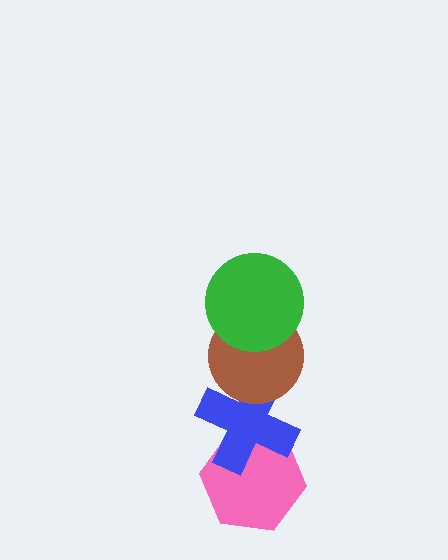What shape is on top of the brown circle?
The green circle is on top of the brown circle.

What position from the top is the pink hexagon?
The pink hexagon is 4th from the top.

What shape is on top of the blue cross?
The brown circle is on top of the blue cross.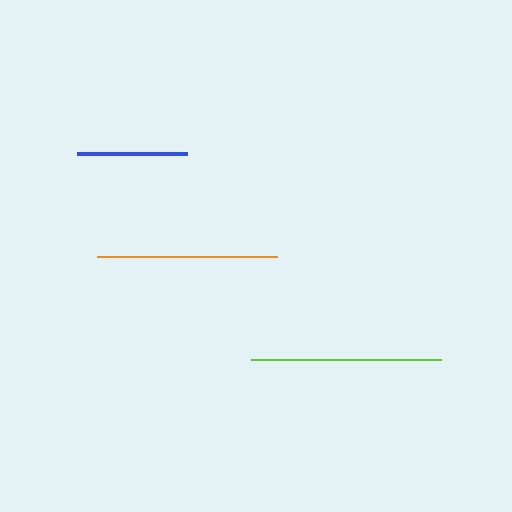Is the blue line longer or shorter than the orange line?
The orange line is longer than the blue line.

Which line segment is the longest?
The lime line is the longest at approximately 190 pixels.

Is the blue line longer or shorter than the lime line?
The lime line is longer than the blue line.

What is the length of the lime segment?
The lime segment is approximately 190 pixels long.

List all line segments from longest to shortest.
From longest to shortest: lime, orange, blue.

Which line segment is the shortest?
The blue line is the shortest at approximately 110 pixels.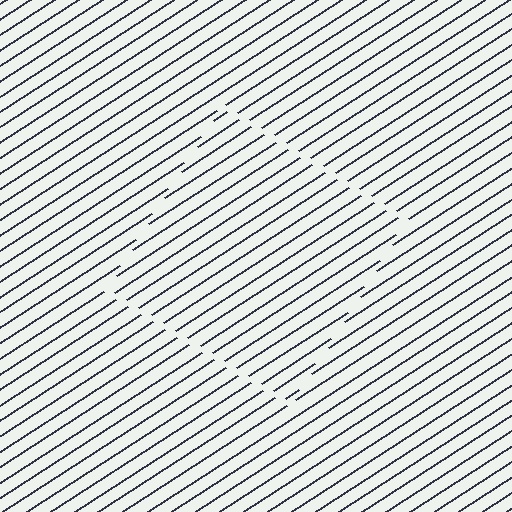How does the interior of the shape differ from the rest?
The interior of the shape contains the same grating, shifted by half a period — the contour is defined by the phase discontinuity where line-ends from the inner and outer gratings abut.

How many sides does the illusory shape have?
4 sides — the line-ends trace a square.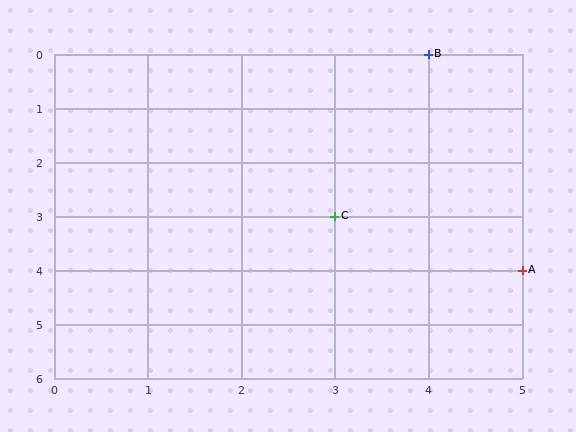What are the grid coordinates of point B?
Point B is at grid coordinates (4, 0).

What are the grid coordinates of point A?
Point A is at grid coordinates (5, 4).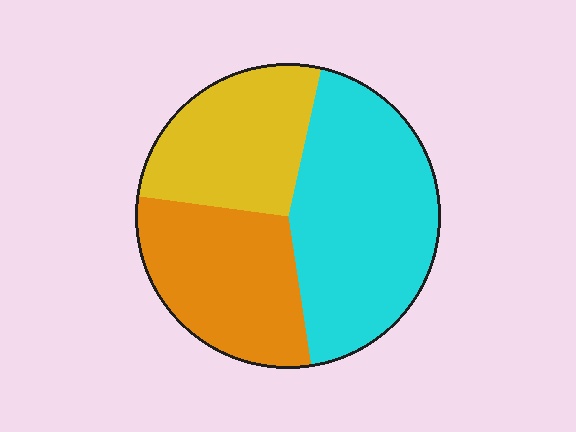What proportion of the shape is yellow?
Yellow covers 27% of the shape.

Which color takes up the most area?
Cyan, at roughly 45%.